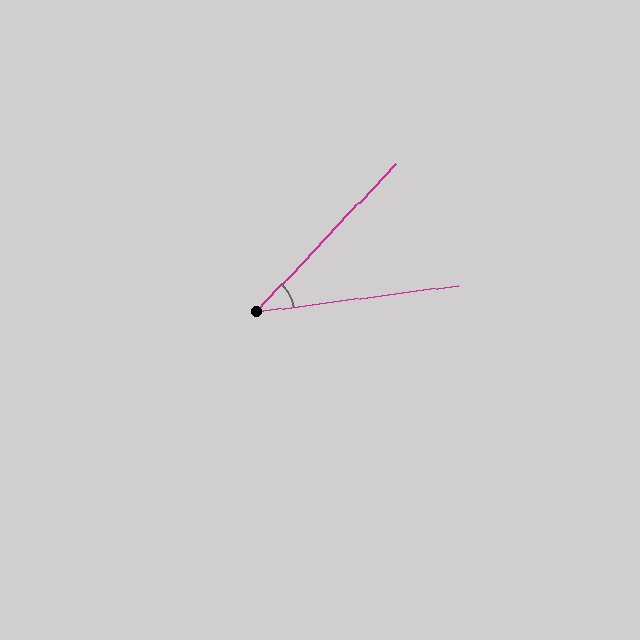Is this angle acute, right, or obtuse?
It is acute.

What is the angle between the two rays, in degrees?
Approximately 39 degrees.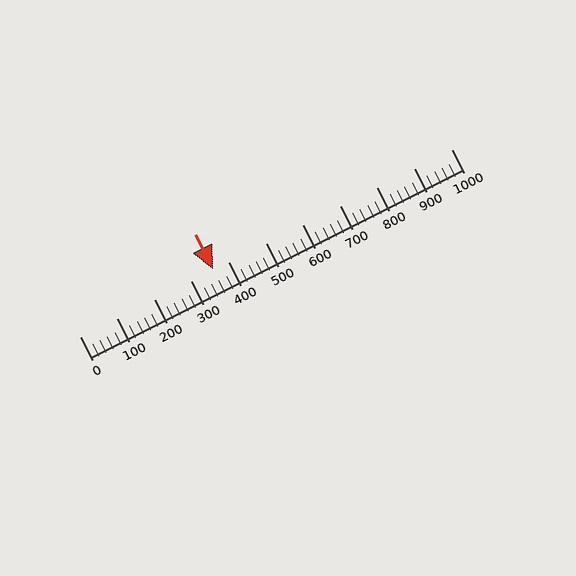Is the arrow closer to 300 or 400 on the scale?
The arrow is closer to 400.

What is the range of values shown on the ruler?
The ruler shows values from 0 to 1000.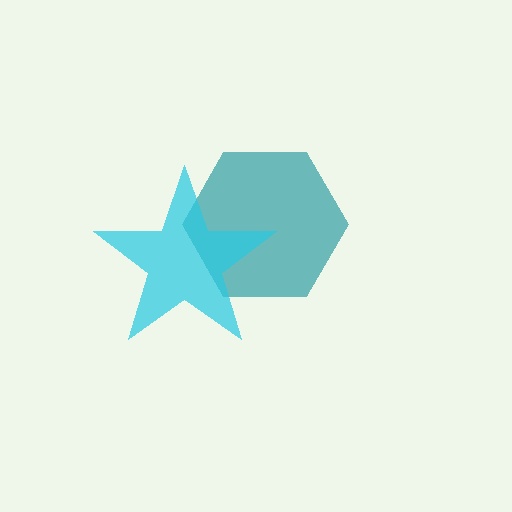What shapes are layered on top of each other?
The layered shapes are: a teal hexagon, a cyan star.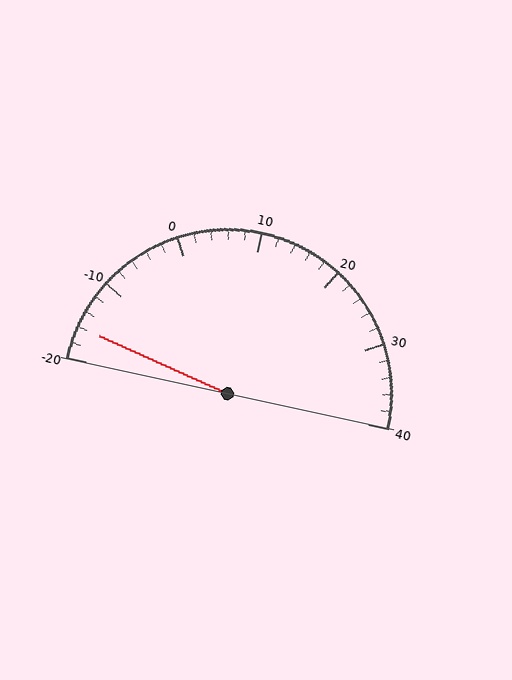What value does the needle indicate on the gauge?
The needle indicates approximately -16.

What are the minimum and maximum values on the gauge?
The gauge ranges from -20 to 40.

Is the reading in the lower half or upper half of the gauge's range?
The reading is in the lower half of the range (-20 to 40).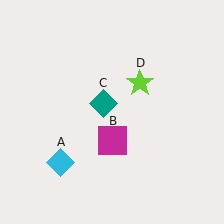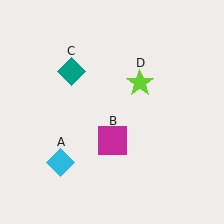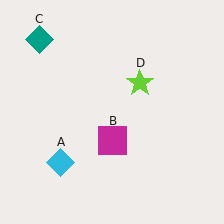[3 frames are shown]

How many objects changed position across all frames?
1 object changed position: teal diamond (object C).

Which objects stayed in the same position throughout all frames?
Cyan diamond (object A) and magenta square (object B) and lime star (object D) remained stationary.